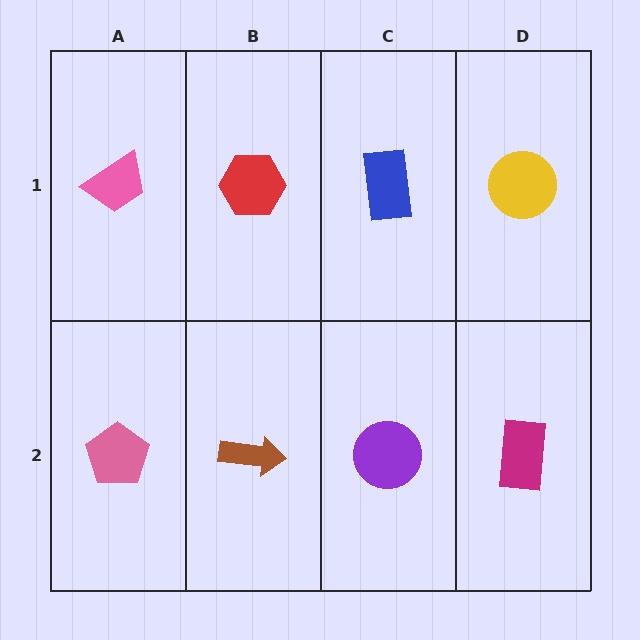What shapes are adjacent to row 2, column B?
A red hexagon (row 1, column B), a pink pentagon (row 2, column A), a purple circle (row 2, column C).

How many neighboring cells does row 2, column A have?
2.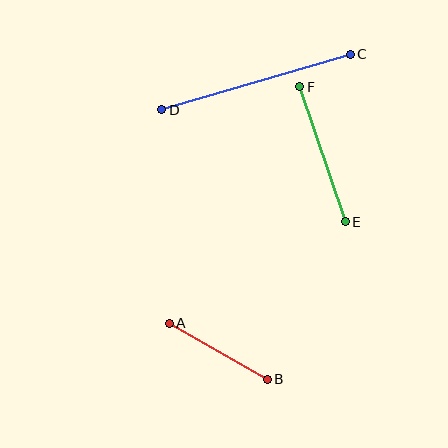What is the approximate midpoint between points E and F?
The midpoint is at approximately (322, 154) pixels.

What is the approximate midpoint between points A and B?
The midpoint is at approximately (218, 351) pixels.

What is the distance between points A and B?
The distance is approximately 113 pixels.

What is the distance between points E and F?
The distance is approximately 142 pixels.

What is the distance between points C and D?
The distance is approximately 197 pixels.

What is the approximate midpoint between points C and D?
The midpoint is at approximately (256, 82) pixels.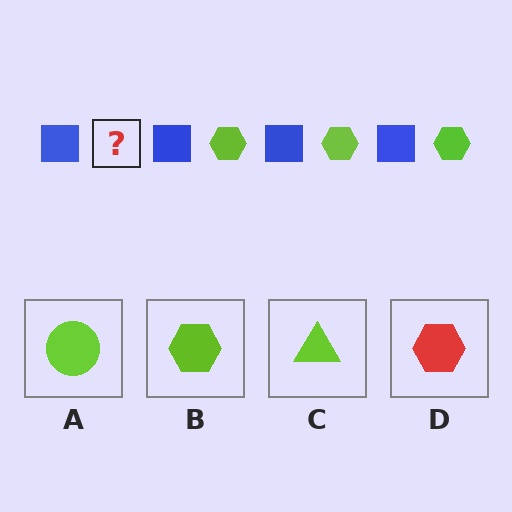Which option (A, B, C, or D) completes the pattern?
B.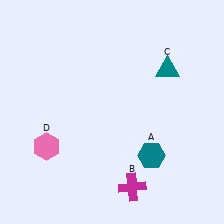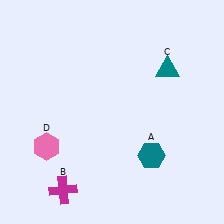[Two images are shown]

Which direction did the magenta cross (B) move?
The magenta cross (B) moved left.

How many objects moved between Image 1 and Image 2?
1 object moved between the two images.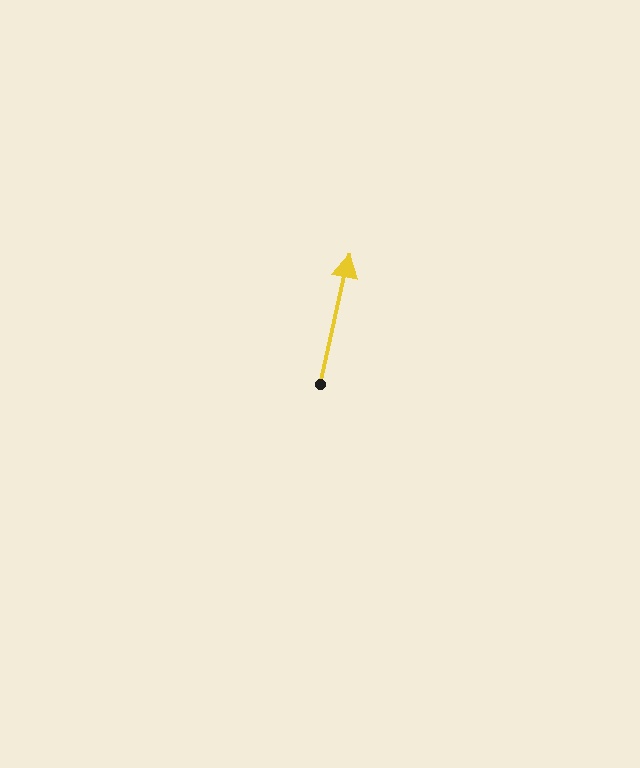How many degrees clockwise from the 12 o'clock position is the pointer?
Approximately 13 degrees.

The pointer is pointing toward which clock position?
Roughly 12 o'clock.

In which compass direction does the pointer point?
North.